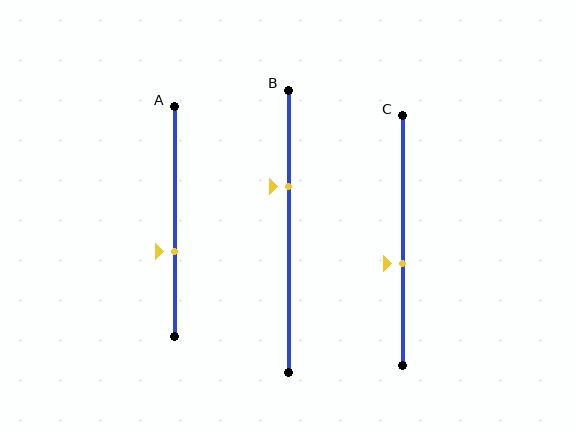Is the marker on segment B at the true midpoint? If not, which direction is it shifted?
No, the marker on segment B is shifted upward by about 16% of the segment length.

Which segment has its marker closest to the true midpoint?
Segment C has its marker closest to the true midpoint.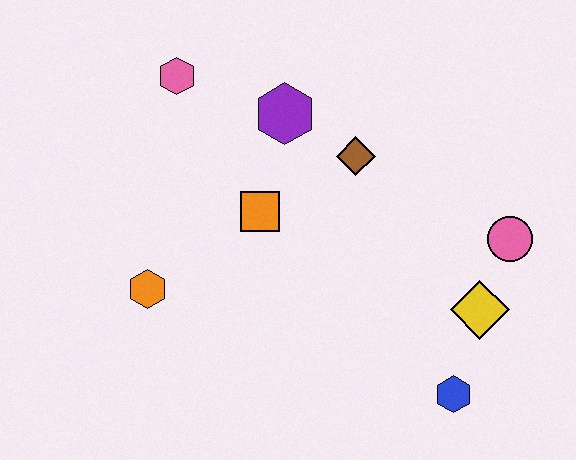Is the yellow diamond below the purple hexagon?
Yes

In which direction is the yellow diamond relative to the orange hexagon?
The yellow diamond is to the right of the orange hexagon.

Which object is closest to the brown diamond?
The purple hexagon is closest to the brown diamond.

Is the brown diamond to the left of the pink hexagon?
No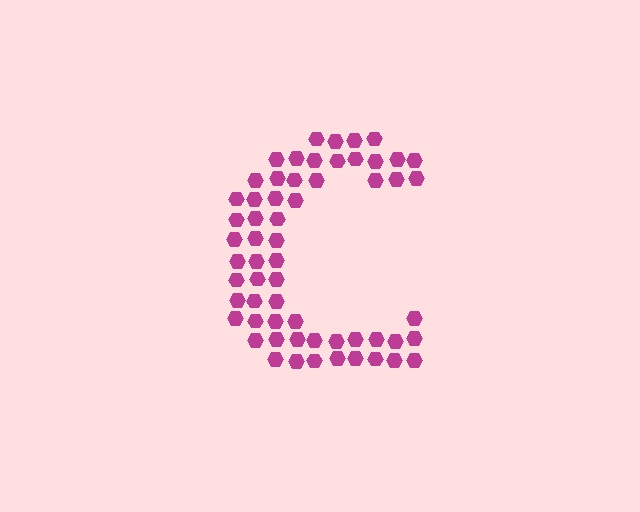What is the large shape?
The large shape is the letter C.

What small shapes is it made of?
It is made of small hexagons.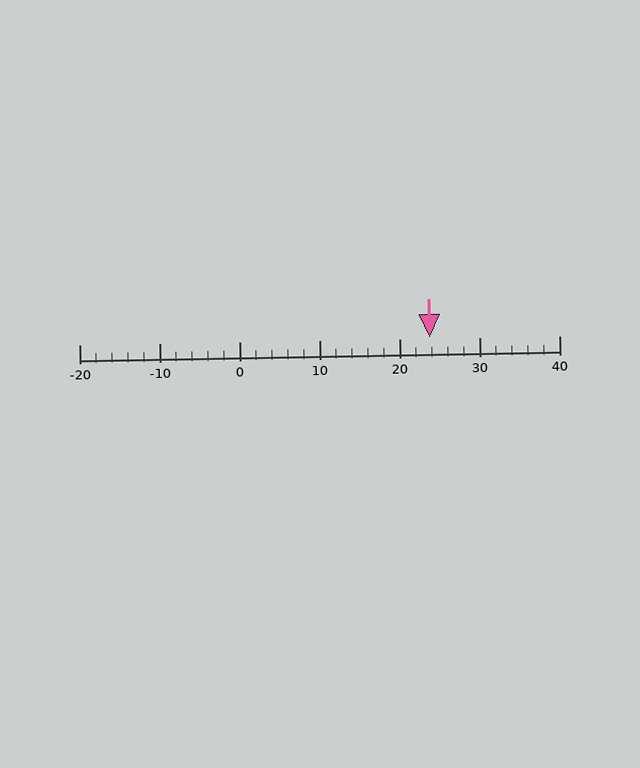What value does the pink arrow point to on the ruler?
The pink arrow points to approximately 24.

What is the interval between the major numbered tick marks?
The major tick marks are spaced 10 units apart.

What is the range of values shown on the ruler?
The ruler shows values from -20 to 40.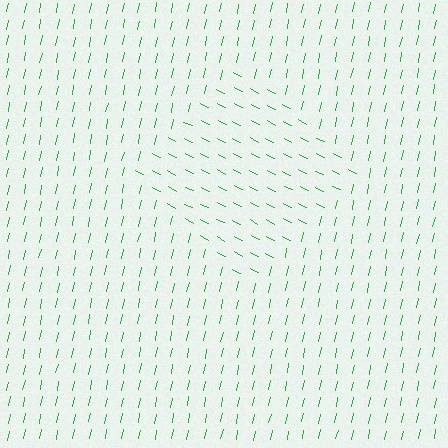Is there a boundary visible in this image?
Yes, there is a texture boundary formed by a change in line orientation.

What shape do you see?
I see a diamond.